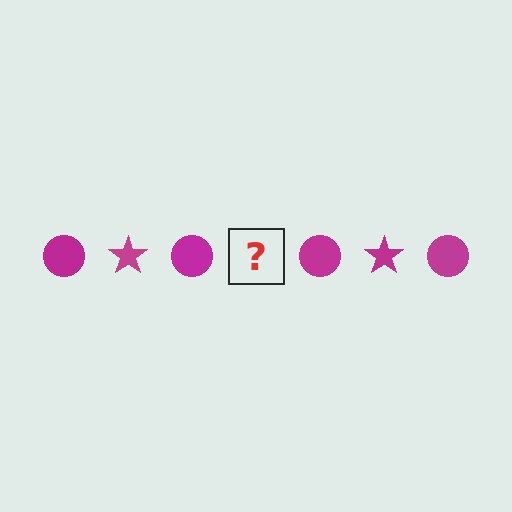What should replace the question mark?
The question mark should be replaced with a magenta star.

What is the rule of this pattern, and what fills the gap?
The rule is that the pattern cycles through circle, star shapes in magenta. The gap should be filled with a magenta star.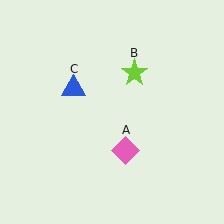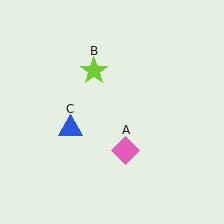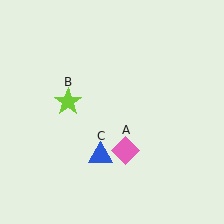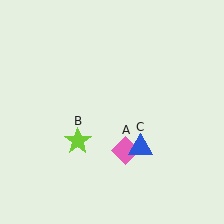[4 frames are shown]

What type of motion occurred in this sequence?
The lime star (object B), blue triangle (object C) rotated counterclockwise around the center of the scene.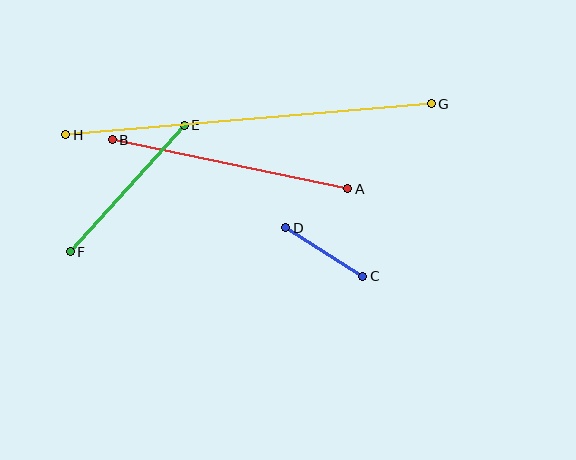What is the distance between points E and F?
The distance is approximately 170 pixels.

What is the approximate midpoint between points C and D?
The midpoint is at approximately (324, 252) pixels.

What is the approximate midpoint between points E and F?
The midpoint is at approximately (127, 188) pixels.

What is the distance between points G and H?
The distance is approximately 367 pixels.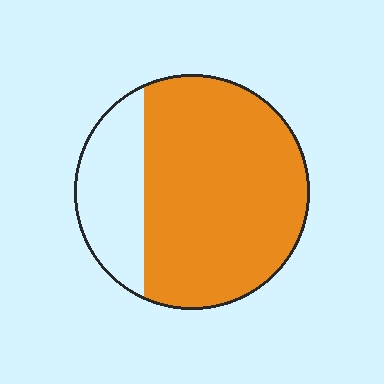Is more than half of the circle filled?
Yes.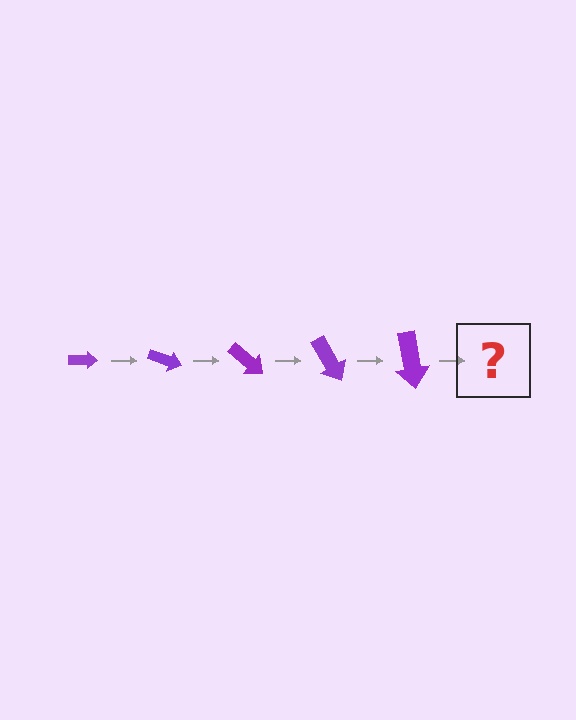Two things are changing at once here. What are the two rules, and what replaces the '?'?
The two rules are that the arrow grows larger each step and it rotates 20 degrees each step. The '?' should be an arrow, larger than the previous one and rotated 100 degrees from the start.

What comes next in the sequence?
The next element should be an arrow, larger than the previous one and rotated 100 degrees from the start.